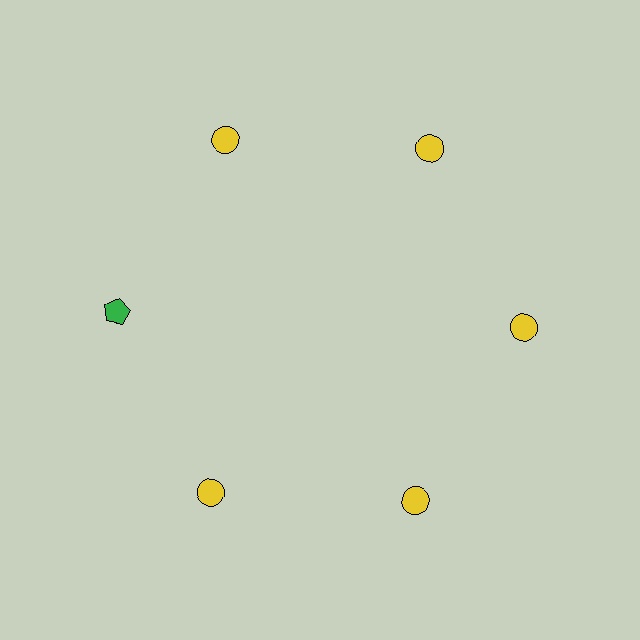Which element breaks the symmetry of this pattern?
The green pentagon at roughly the 9 o'clock position breaks the symmetry. All other shapes are yellow circles.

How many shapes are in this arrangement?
There are 6 shapes arranged in a ring pattern.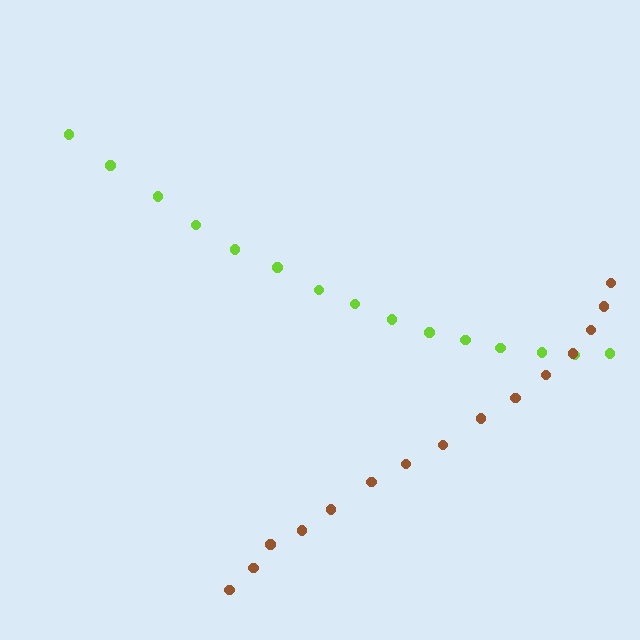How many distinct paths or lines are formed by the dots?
There are 2 distinct paths.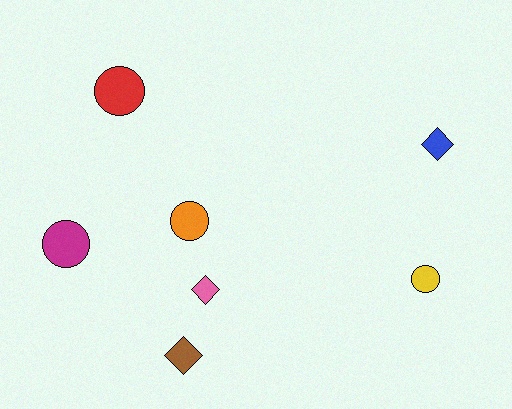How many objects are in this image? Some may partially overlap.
There are 7 objects.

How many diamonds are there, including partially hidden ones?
There are 3 diamonds.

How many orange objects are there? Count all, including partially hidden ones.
There is 1 orange object.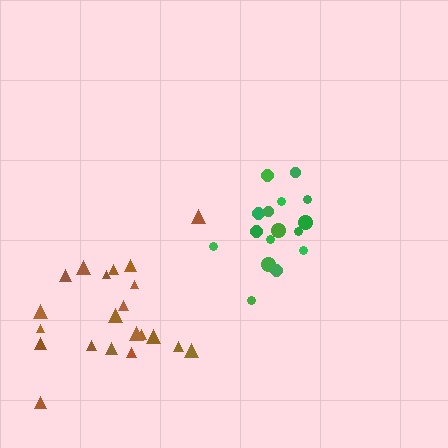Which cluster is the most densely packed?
Green.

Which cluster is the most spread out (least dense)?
Brown.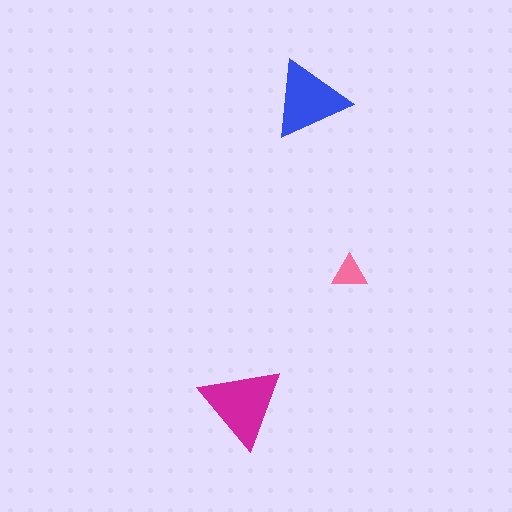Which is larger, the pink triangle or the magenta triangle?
The magenta one.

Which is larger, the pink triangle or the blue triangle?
The blue one.